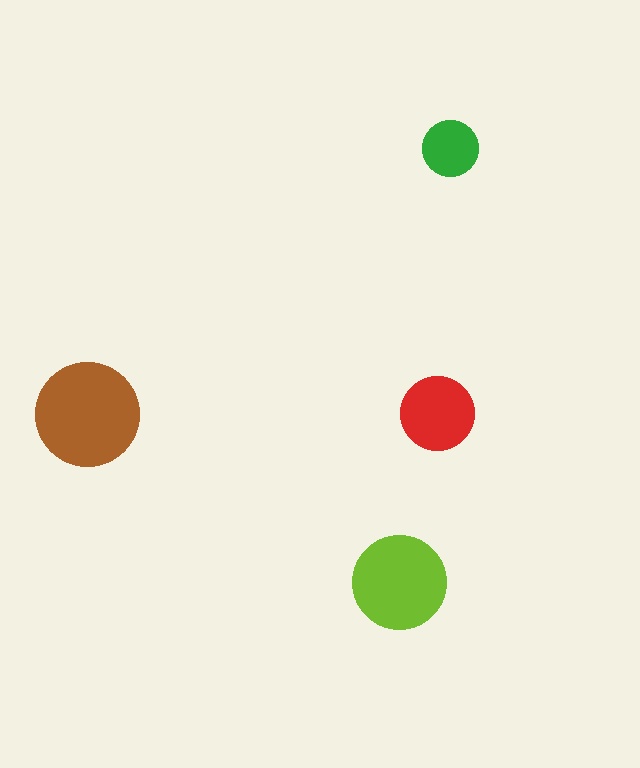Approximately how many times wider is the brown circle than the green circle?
About 2 times wider.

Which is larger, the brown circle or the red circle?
The brown one.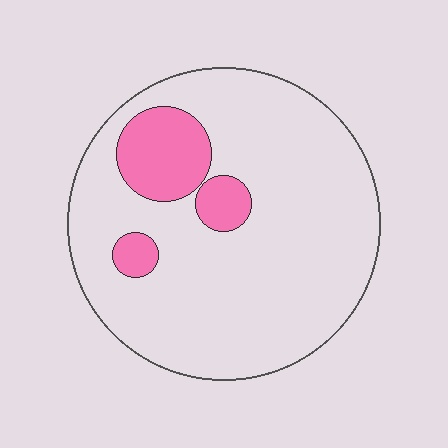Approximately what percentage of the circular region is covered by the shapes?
Approximately 15%.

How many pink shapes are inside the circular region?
3.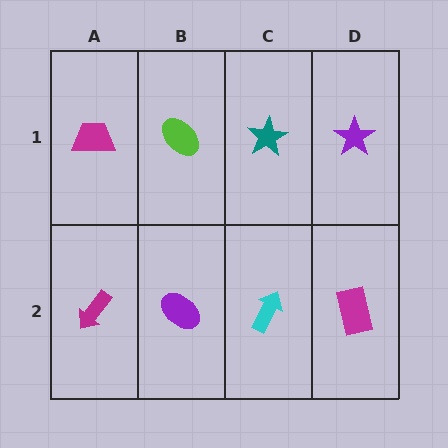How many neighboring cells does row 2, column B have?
3.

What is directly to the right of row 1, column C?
A purple star.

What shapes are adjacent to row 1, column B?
A purple ellipse (row 2, column B), a magenta trapezoid (row 1, column A), a teal star (row 1, column C).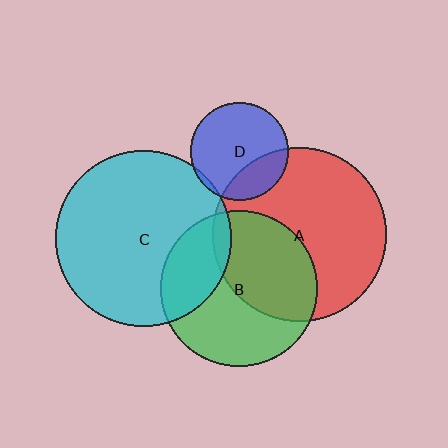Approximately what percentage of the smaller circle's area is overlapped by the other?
Approximately 45%.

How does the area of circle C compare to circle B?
Approximately 1.3 times.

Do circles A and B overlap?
Yes.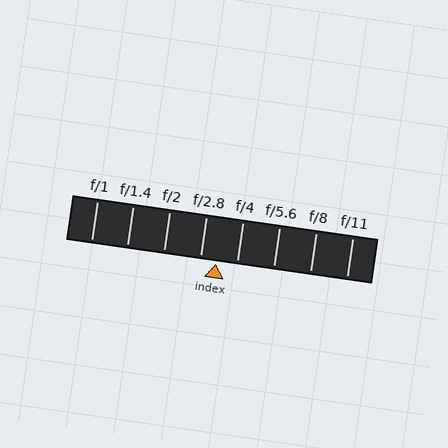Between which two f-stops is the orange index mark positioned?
The index mark is between f/2.8 and f/4.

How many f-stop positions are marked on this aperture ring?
There are 8 f-stop positions marked.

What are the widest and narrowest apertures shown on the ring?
The widest aperture shown is f/1 and the narrowest is f/11.